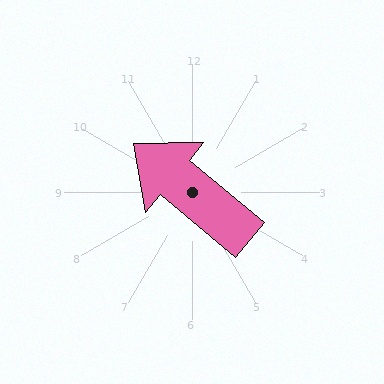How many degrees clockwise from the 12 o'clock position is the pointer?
Approximately 310 degrees.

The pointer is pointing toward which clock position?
Roughly 10 o'clock.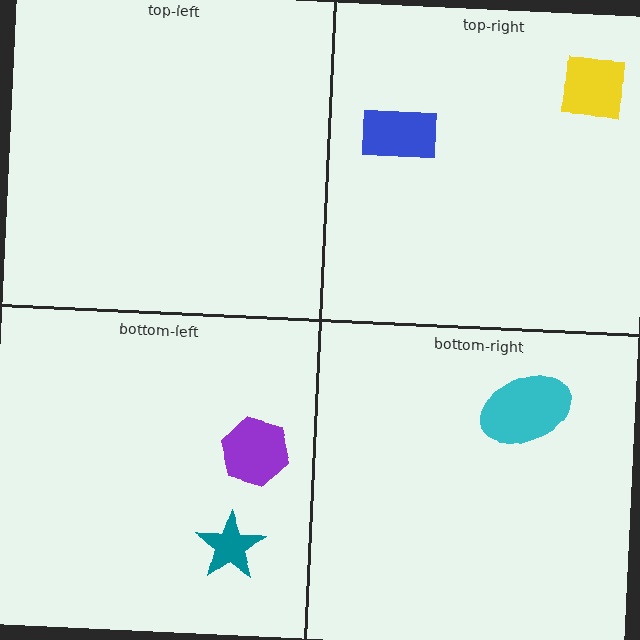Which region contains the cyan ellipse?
The bottom-right region.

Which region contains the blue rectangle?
The top-right region.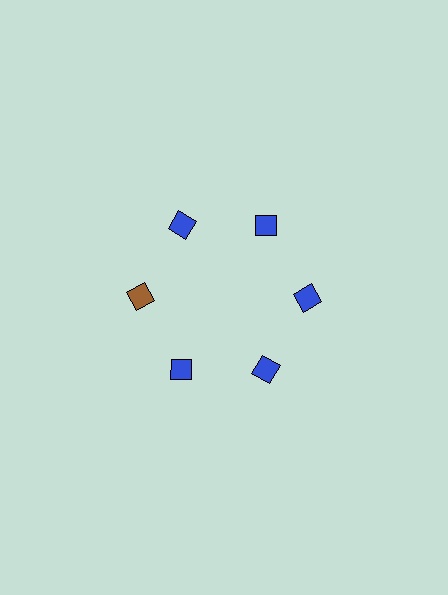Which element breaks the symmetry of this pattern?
The brown diamond at roughly the 9 o'clock position breaks the symmetry. All other shapes are blue diamonds.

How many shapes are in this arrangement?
There are 6 shapes arranged in a ring pattern.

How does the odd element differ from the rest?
It has a different color: brown instead of blue.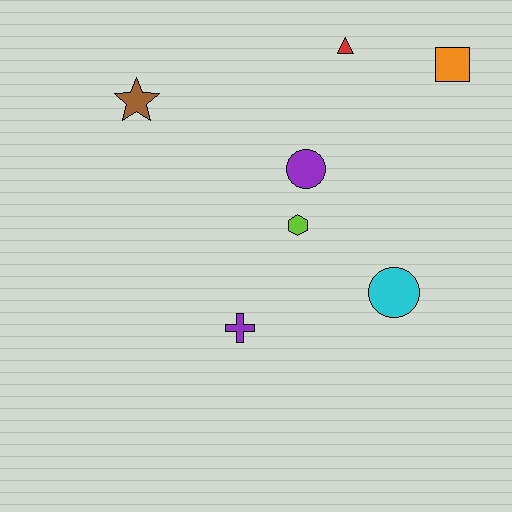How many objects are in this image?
There are 7 objects.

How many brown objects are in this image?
There is 1 brown object.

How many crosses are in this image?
There is 1 cross.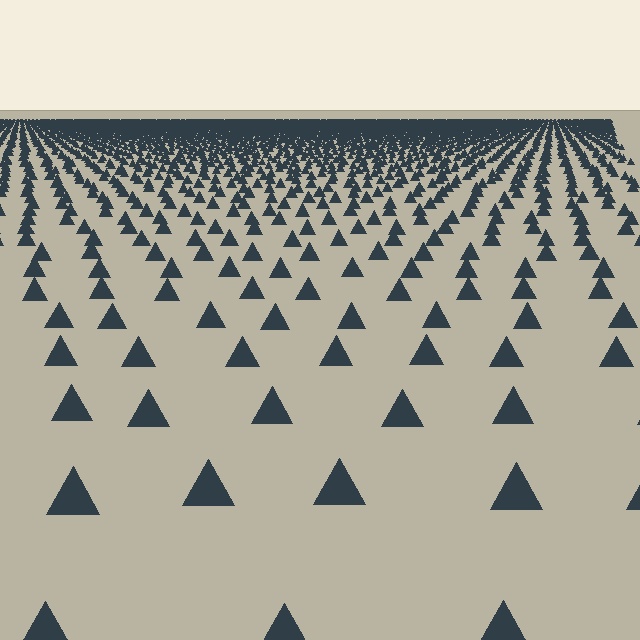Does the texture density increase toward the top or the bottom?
Density increases toward the top.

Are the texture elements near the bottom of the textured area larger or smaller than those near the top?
Larger. Near the bottom, elements are closer to the viewer and appear at a bigger on-screen size.